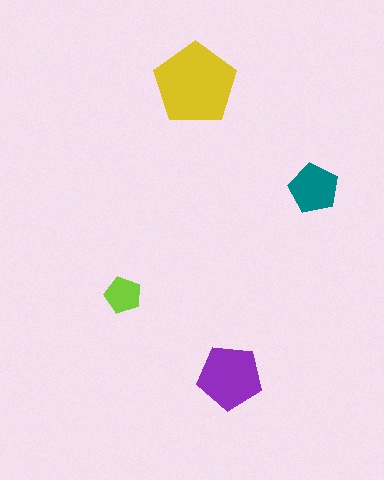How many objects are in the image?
There are 4 objects in the image.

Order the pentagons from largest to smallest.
the yellow one, the purple one, the teal one, the lime one.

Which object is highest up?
The yellow pentagon is topmost.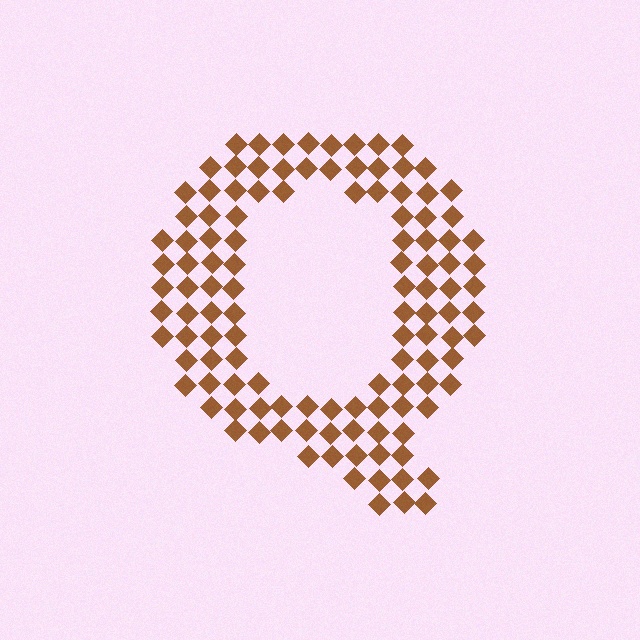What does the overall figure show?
The overall figure shows the letter Q.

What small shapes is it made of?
It is made of small diamonds.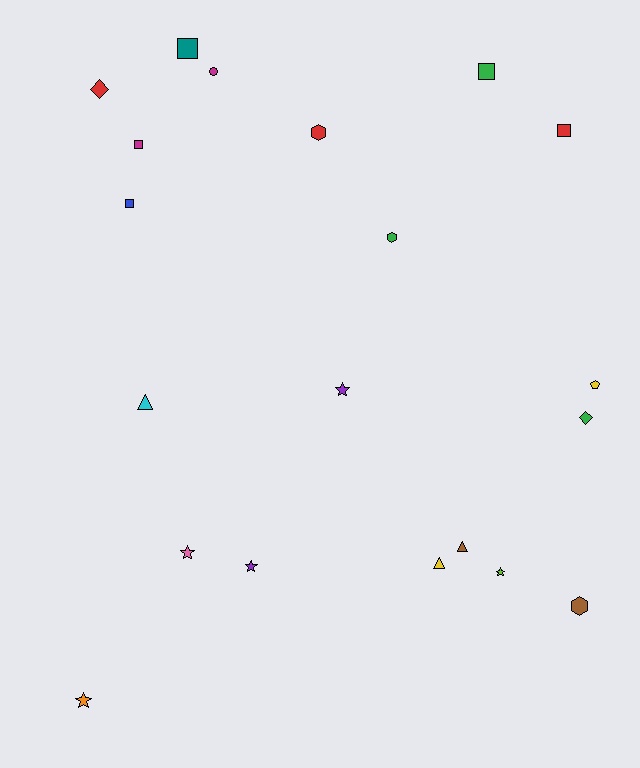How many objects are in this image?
There are 20 objects.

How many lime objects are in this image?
There is 1 lime object.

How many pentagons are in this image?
There is 1 pentagon.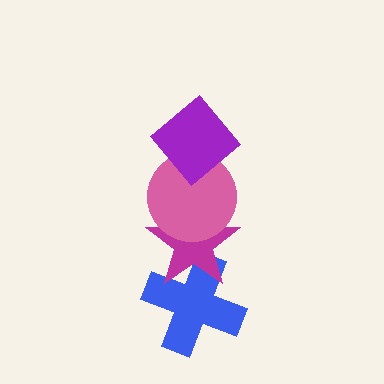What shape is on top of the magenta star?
The pink circle is on top of the magenta star.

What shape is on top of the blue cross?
The magenta star is on top of the blue cross.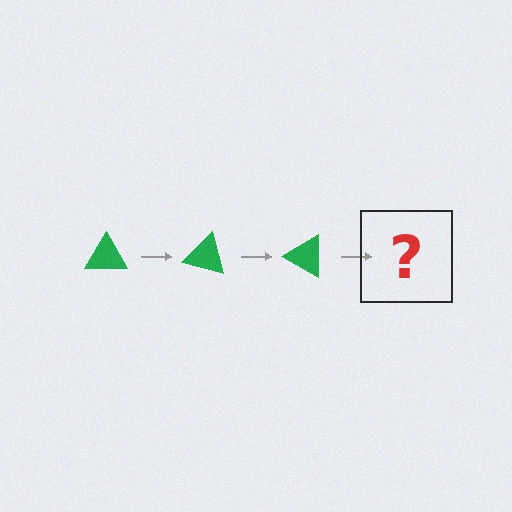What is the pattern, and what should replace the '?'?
The pattern is that the triangle rotates 15 degrees each step. The '?' should be a green triangle rotated 45 degrees.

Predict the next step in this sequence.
The next step is a green triangle rotated 45 degrees.